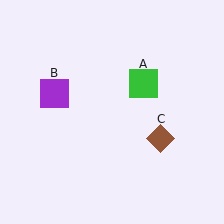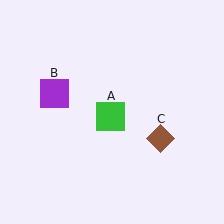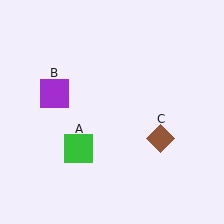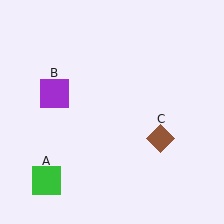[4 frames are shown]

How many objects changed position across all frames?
1 object changed position: green square (object A).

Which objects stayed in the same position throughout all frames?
Purple square (object B) and brown diamond (object C) remained stationary.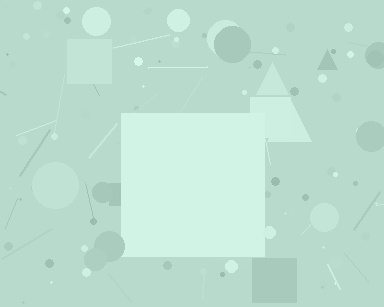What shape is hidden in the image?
A square is hidden in the image.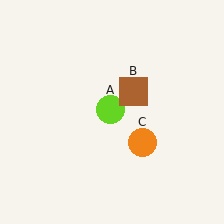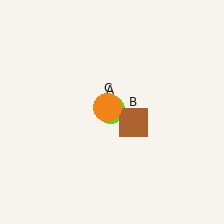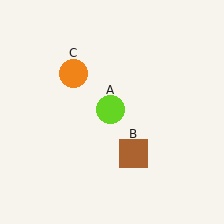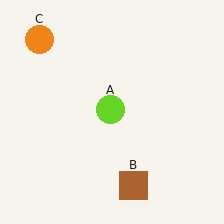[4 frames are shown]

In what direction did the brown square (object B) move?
The brown square (object B) moved down.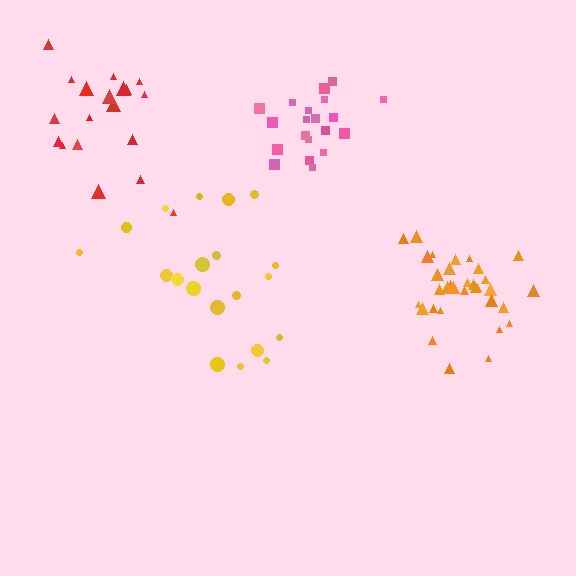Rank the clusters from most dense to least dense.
orange, pink, red, yellow.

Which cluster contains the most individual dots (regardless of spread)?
Orange (33).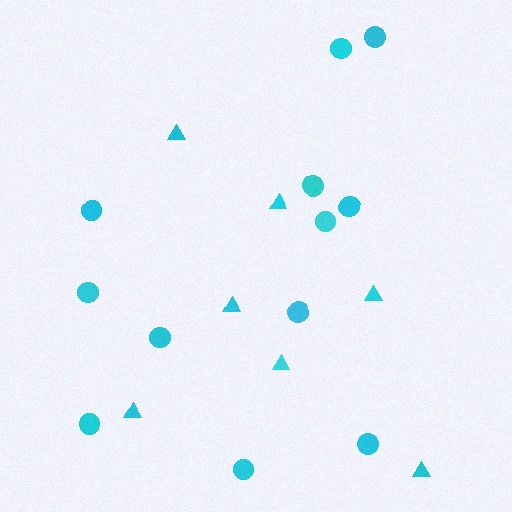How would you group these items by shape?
There are 2 groups: one group of triangles (7) and one group of circles (12).